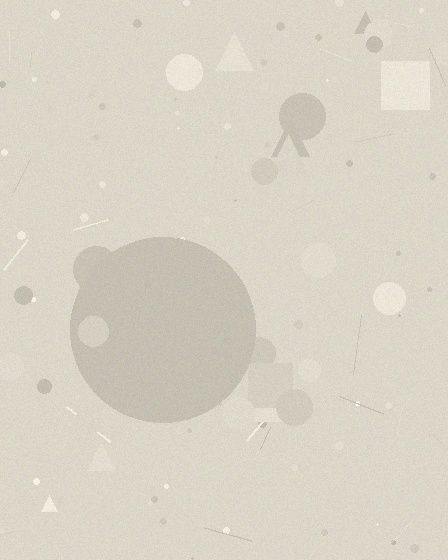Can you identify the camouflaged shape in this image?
The camouflaged shape is a circle.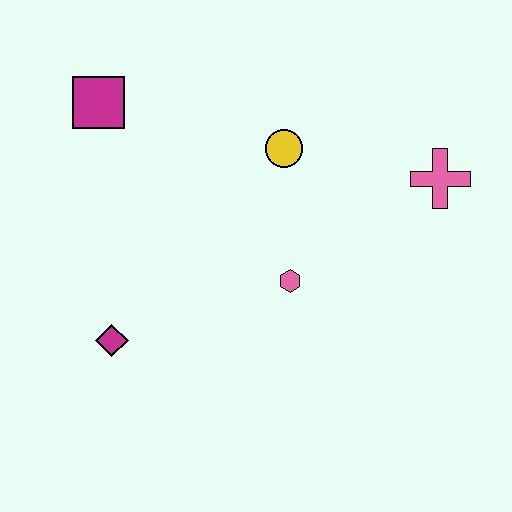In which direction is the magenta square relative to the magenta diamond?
The magenta square is above the magenta diamond.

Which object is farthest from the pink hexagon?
The magenta square is farthest from the pink hexagon.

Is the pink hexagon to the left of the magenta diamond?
No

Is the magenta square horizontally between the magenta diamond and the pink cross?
No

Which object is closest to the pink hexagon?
The yellow circle is closest to the pink hexagon.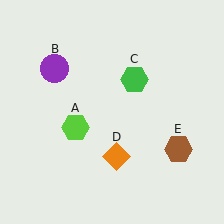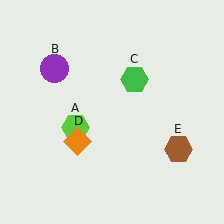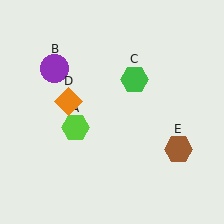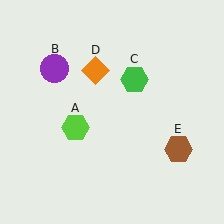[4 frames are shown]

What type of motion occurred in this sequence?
The orange diamond (object D) rotated clockwise around the center of the scene.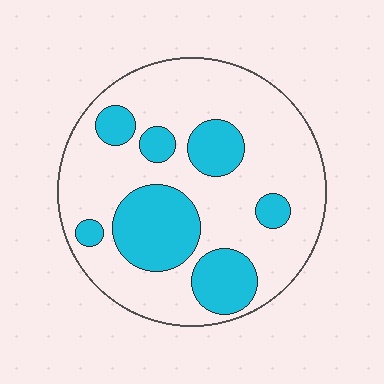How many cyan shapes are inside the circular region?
7.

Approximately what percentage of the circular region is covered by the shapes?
Approximately 30%.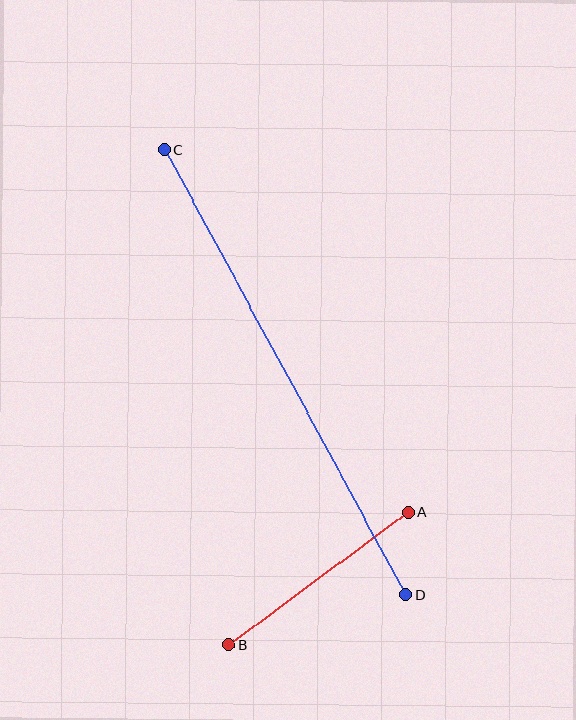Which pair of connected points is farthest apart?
Points C and D are farthest apart.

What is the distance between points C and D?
The distance is approximately 506 pixels.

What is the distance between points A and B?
The distance is approximately 222 pixels.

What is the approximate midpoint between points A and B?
The midpoint is at approximately (318, 579) pixels.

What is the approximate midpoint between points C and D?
The midpoint is at approximately (285, 372) pixels.